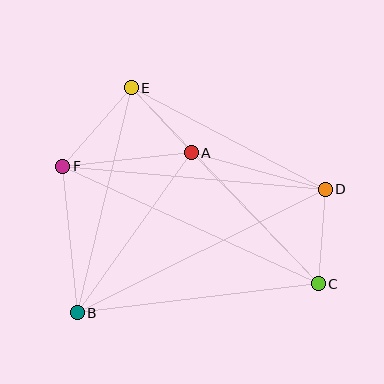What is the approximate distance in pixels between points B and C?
The distance between B and C is approximately 243 pixels.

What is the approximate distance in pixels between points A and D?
The distance between A and D is approximately 139 pixels.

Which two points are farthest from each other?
Points C and F are farthest from each other.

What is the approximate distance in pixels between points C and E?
The distance between C and E is approximately 271 pixels.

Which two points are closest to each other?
Points A and E are closest to each other.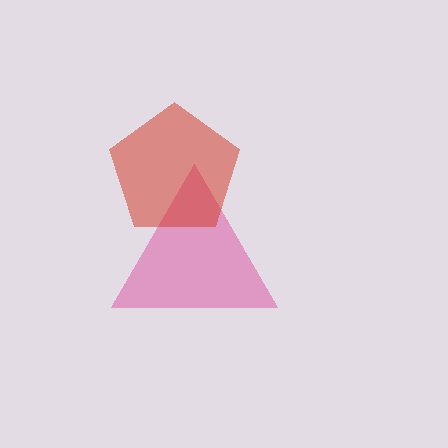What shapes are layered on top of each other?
The layered shapes are: a pink triangle, a red pentagon.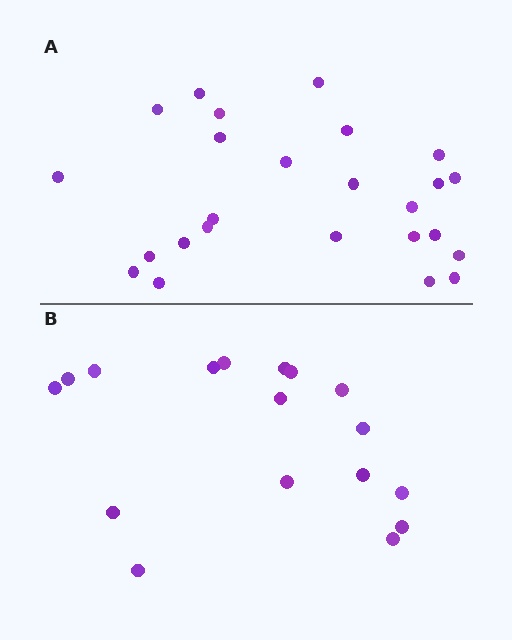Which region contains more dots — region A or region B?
Region A (the top region) has more dots.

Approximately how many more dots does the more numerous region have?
Region A has roughly 8 or so more dots than region B.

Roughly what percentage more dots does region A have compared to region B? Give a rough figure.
About 45% more.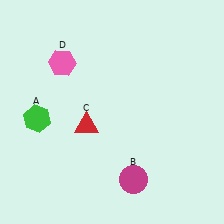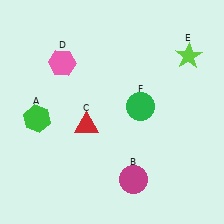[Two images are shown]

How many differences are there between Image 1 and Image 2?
There are 2 differences between the two images.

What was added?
A lime star (E), a green circle (F) were added in Image 2.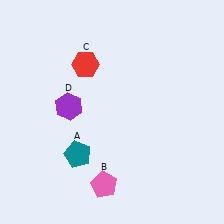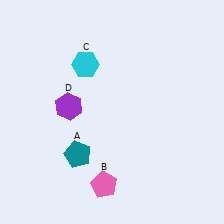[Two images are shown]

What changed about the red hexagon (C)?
In Image 1, C is red. In Image 2, it changed to cyan.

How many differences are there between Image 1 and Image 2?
There is 1 difference between the two images.